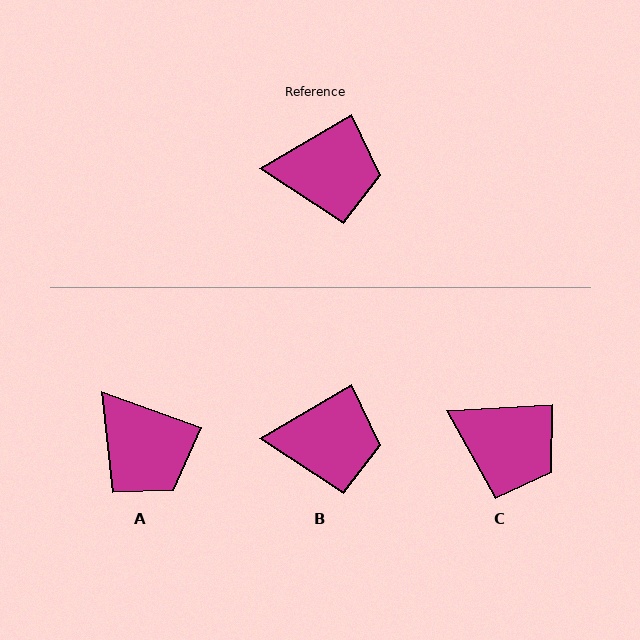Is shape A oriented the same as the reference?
No, it is off by about 50 degrees.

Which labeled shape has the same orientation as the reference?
B.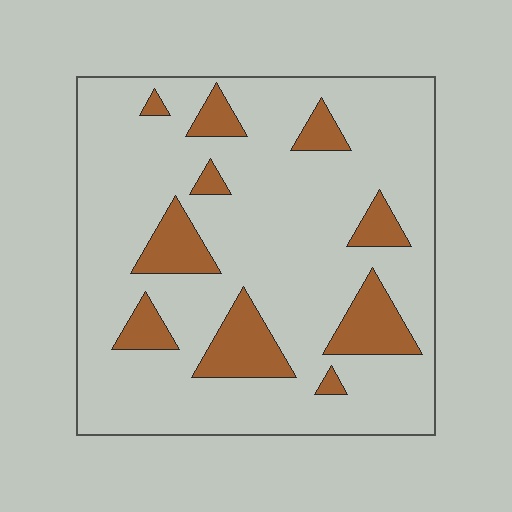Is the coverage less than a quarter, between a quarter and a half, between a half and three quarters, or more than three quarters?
Less than a quarter.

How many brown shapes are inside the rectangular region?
10.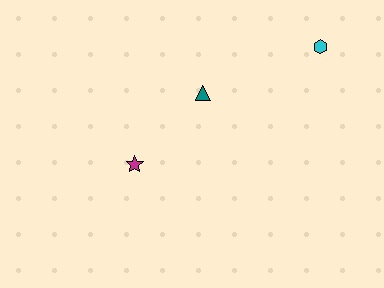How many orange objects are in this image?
There are no orange objects.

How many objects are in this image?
There are 3 objects.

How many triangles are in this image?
There is 1 triangle.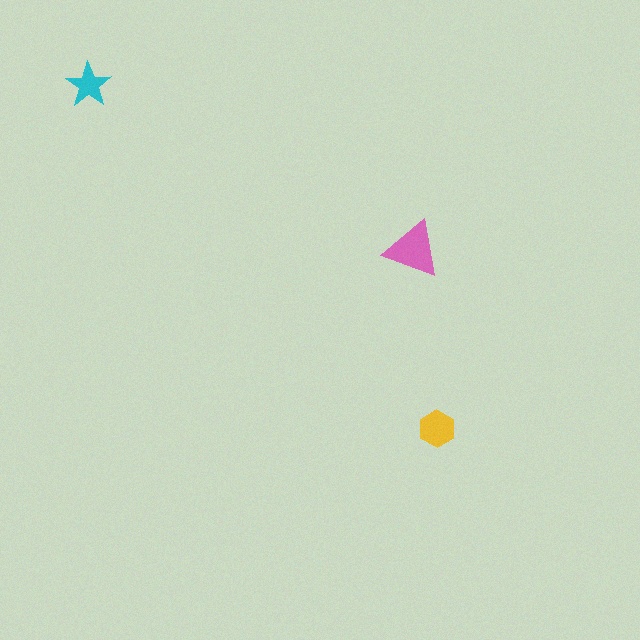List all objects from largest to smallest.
The pink triangle, the yellow hexagon, the cyan star.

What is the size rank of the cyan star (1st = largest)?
3rd.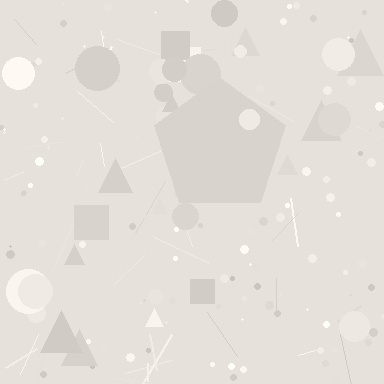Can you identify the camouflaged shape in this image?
The camouflaged shape is a pentagon.